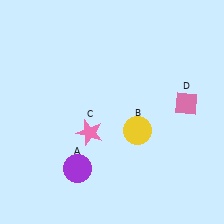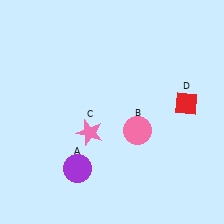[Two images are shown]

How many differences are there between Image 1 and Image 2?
There are 2 differences between the two images.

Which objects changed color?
B changed from yellow to pink. D changed from pink to red.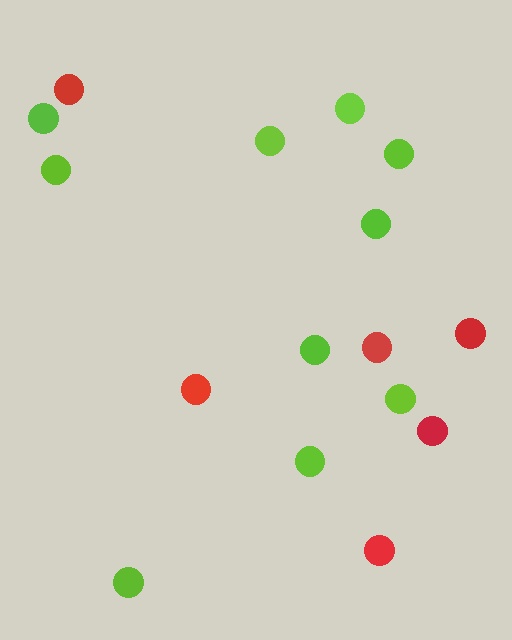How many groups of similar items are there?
There are 2 groups: one group of lime circles (10) and one group of red circles (6).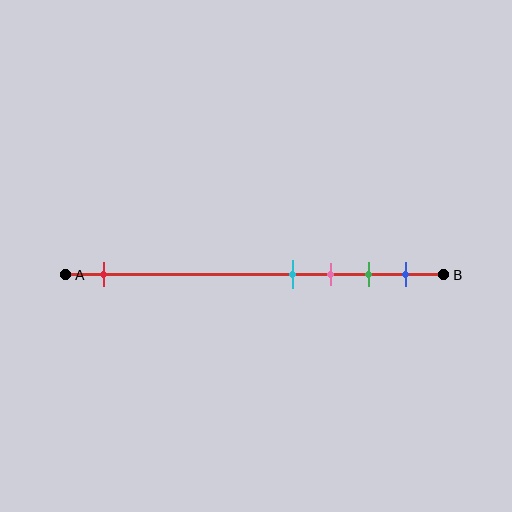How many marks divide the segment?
There are 5 marks dividing the segment.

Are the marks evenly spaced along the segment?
No, the marks are not evenly spaced.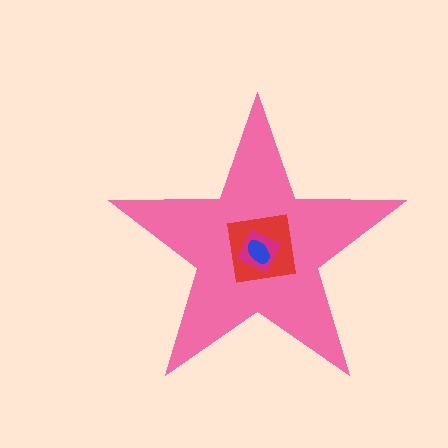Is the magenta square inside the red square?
Yes.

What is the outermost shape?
The pink star.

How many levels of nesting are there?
4.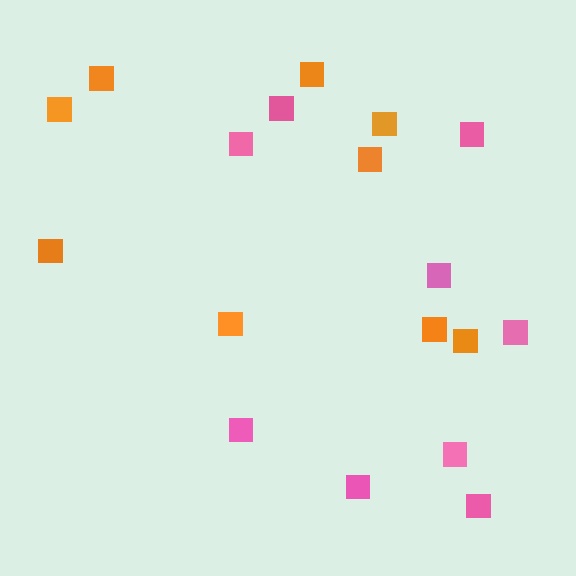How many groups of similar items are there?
There are 2 groups: one group of orange squares (9) and one group of pink squares (9).